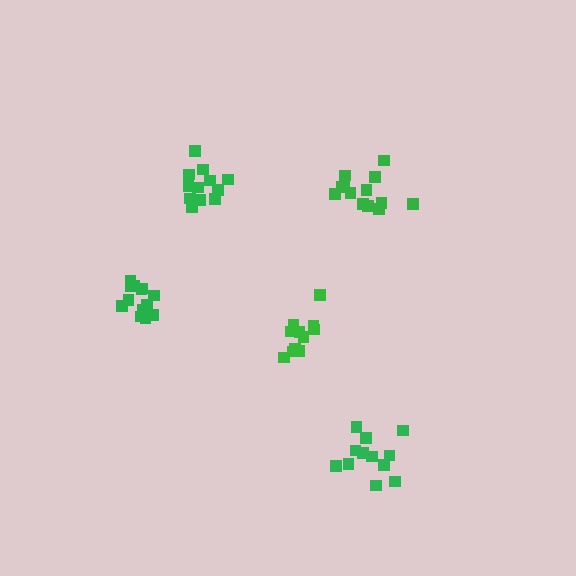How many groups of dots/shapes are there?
There are 5 groups.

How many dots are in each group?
Group 1: 12 dots, Group 2: 13 dots, Group 3: 13 dots, Group 4: 14 dots, Group 5: 11 dots (63 total).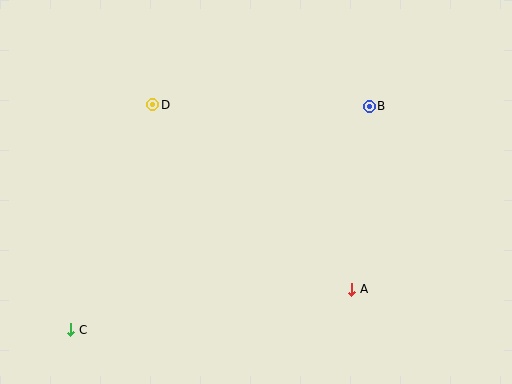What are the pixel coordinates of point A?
Point A is at (352, 289).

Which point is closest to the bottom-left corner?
Point C is closest to the bottom-left corner.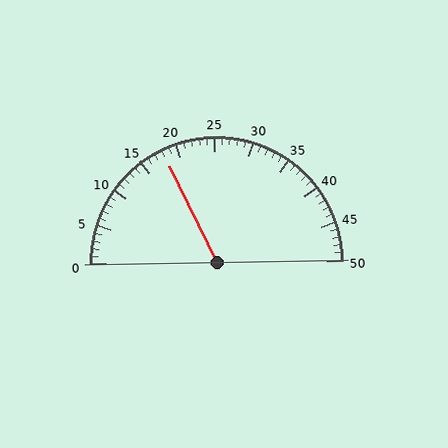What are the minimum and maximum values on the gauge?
The gauge ranges from 0 to 50.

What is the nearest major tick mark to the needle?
The nearest major tick mark is 20.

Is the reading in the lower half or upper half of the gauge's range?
The reading is in the lower half of the range (0 to 50).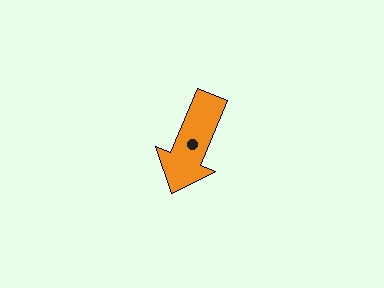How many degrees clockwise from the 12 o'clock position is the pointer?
Approximately 203 degrees.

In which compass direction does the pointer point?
Southwest.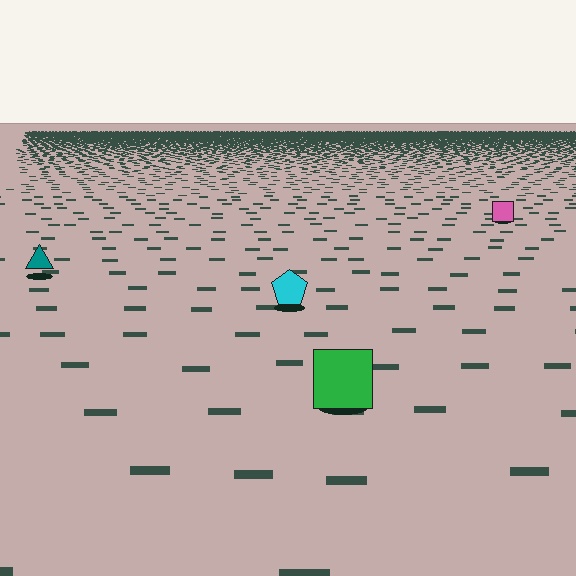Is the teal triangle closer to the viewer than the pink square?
Yes. The teal triangle is closer — you can tell from the texture gradient: the ground texture is coarser near it.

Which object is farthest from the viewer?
The pink square is farthest from the viewer. It appears smaller and the ground texture around it is denser.